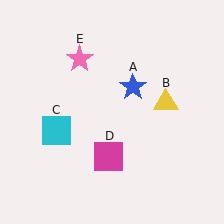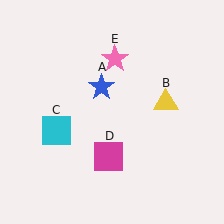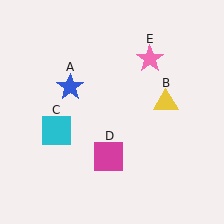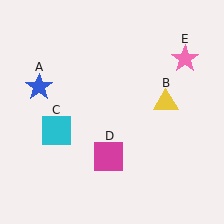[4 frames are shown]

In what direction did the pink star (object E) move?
The pink star (object E) moved right.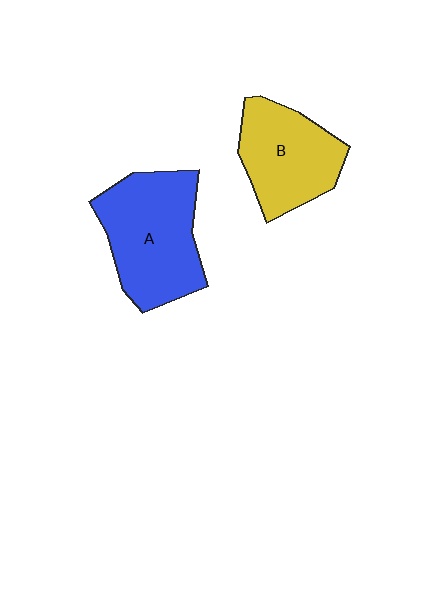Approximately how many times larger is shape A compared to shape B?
Approximately 1.3 times.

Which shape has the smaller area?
Shape B (yellow).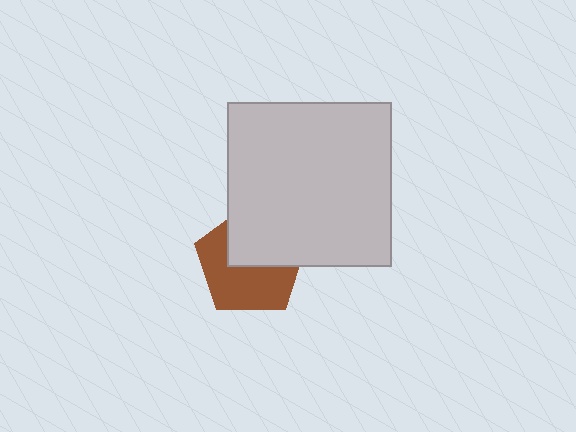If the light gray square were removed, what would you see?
You would see the complete brown pentagon.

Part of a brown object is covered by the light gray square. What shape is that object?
It is a pentagon.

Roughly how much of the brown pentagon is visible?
About half of it is visible (roughly 55%).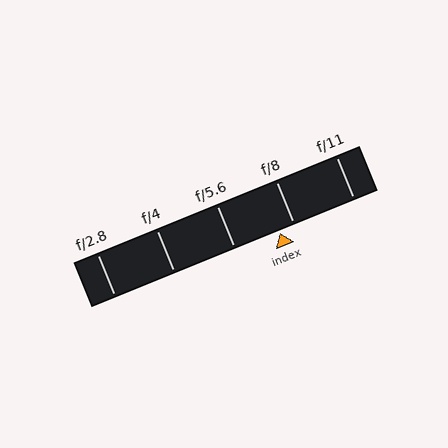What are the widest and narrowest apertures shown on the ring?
The widest aperture shown is f/2.8 and the narrowest is f/11.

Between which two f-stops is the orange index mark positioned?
The index mark is between f/5.6 and f/8.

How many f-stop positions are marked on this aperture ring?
There are 5 f-stop positions marked.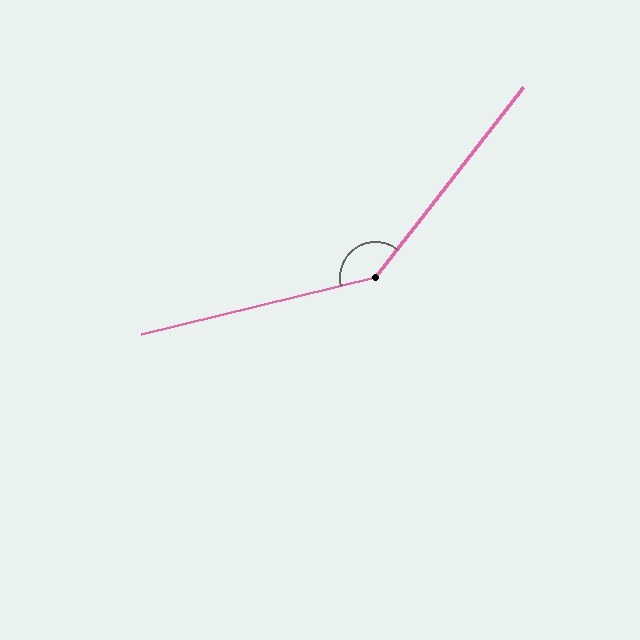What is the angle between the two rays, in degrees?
Approximately 141 degrees.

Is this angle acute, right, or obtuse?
It is obtuse.